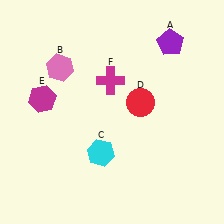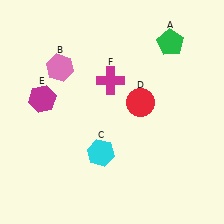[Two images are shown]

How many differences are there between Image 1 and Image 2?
There is 1 difference between the two images.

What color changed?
The pentagon (A) changed from purple in Image 1 to green in Image 2.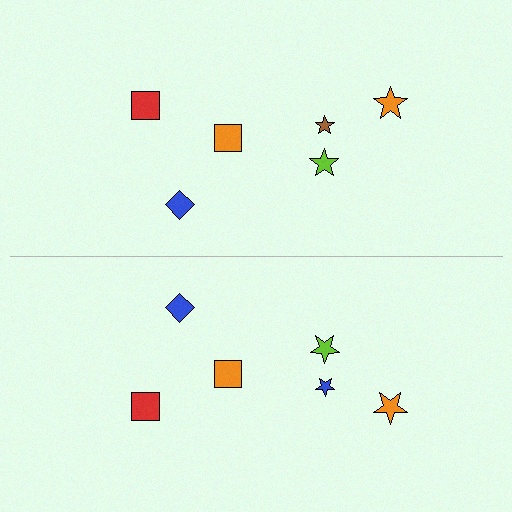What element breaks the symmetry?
The blue star on the bottom side breaks the symmetry — its mirror counterpart is brown.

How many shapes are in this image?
There are 12 shapes in this image.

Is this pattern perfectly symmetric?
No, the pattern is not perfectly symmetric. The blue star on the bottom side breaks the symmetry — its mirror counterpart is brown.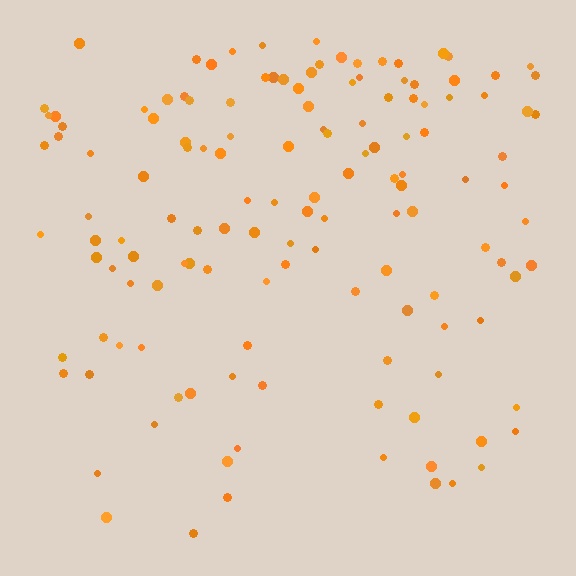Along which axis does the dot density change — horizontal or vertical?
Vertical.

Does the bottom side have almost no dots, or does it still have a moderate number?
Still a moderate number, just noticeably fewer than the top.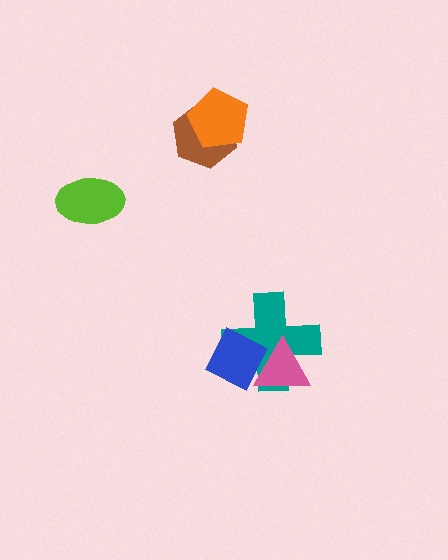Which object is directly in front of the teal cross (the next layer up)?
The blue diamond is directly in front of the teal cross.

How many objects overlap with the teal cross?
2 objects overlap with the teal cross.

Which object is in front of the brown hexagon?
The orange pentagon is in front of the brown hexagon.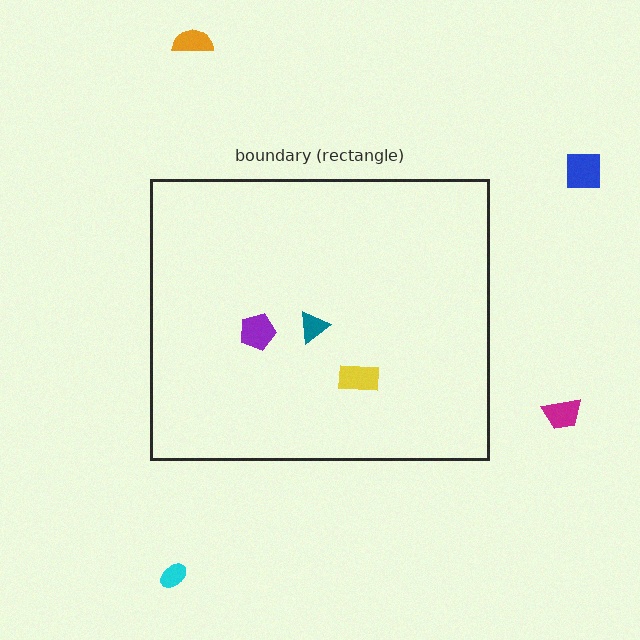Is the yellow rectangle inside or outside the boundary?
Inside.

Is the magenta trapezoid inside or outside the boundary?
Outside.